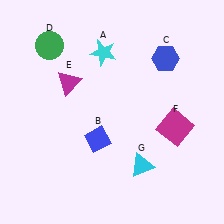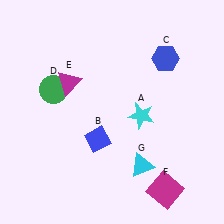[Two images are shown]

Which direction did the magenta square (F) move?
The magenta square (F) moved down.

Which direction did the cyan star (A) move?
The cyan star (A) moved down.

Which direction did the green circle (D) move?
The green circle (D) moved down.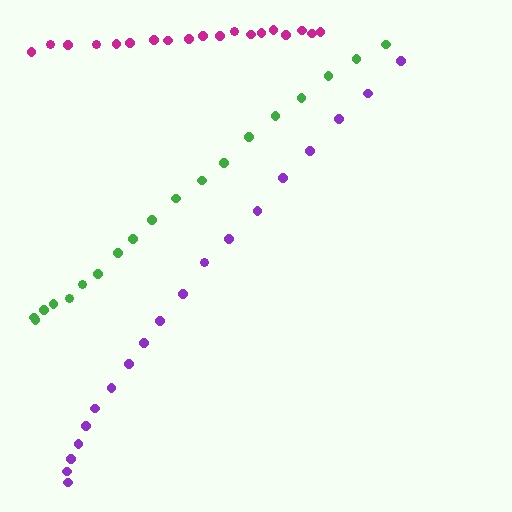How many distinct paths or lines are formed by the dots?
There are 3 distinct paths.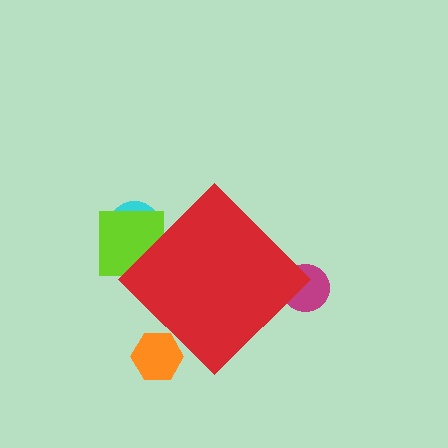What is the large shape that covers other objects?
A red diamond.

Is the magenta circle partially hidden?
Yes, the magenta circle is partially hidden behind the red diamond.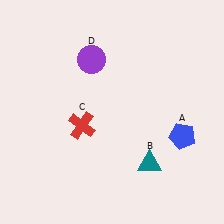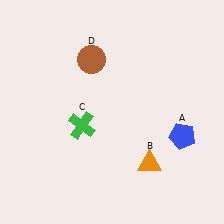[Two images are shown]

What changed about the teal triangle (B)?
In Image 1, B is teal. In Image 2, it changed to orange.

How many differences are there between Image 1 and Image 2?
There are 3 differences between the two images.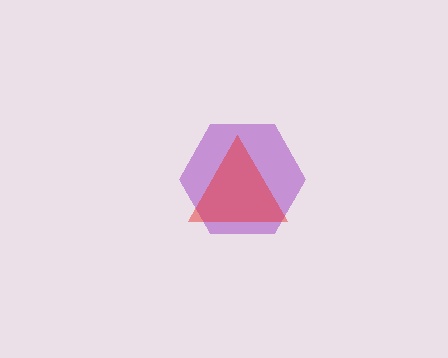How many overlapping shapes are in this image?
There are 2 overlapping shapes in the image.